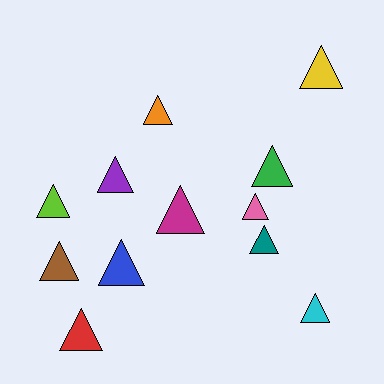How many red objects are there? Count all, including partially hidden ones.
There is 1 red object.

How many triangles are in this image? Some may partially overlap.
There are 12 triangles.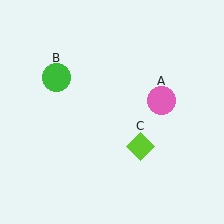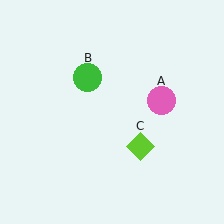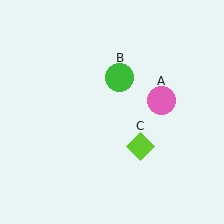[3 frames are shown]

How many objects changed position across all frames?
1 object changed position: green circle (object B).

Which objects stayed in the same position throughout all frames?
Pink circle (object A) and lime diamond (object C) remained stationary.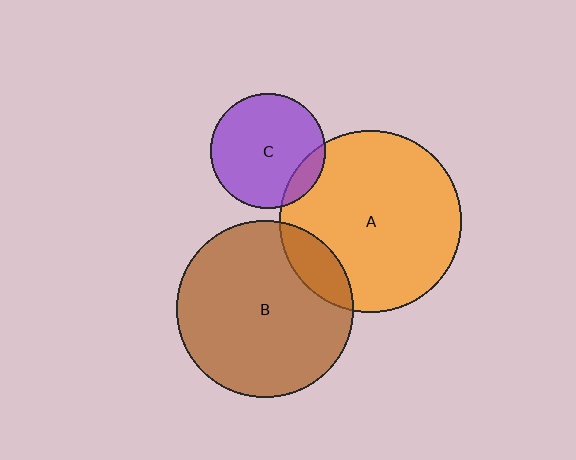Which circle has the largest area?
Circle A (orange).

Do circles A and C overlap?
Yes.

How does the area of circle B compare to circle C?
Approximately 2.4 times.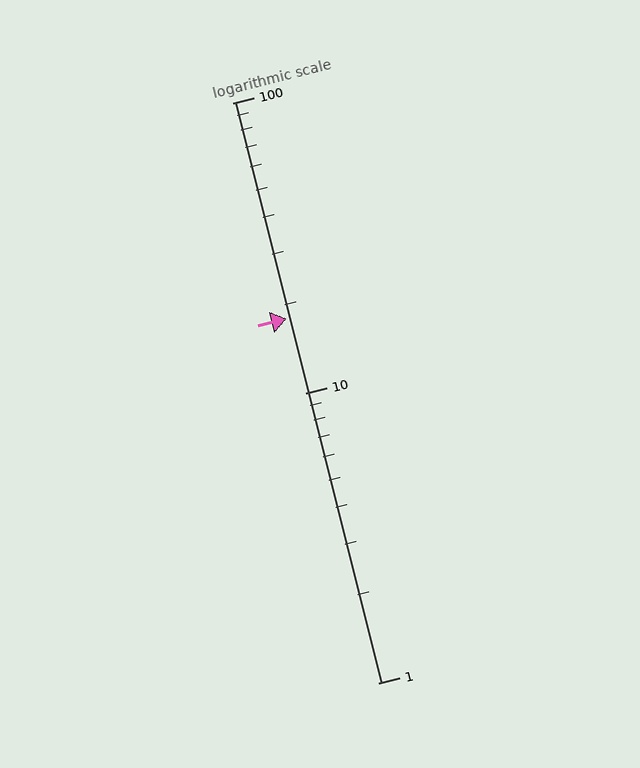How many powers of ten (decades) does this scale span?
The scale spans 2 decades, from 1 to 100.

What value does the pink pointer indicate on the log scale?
The pointer indicates approximately 18.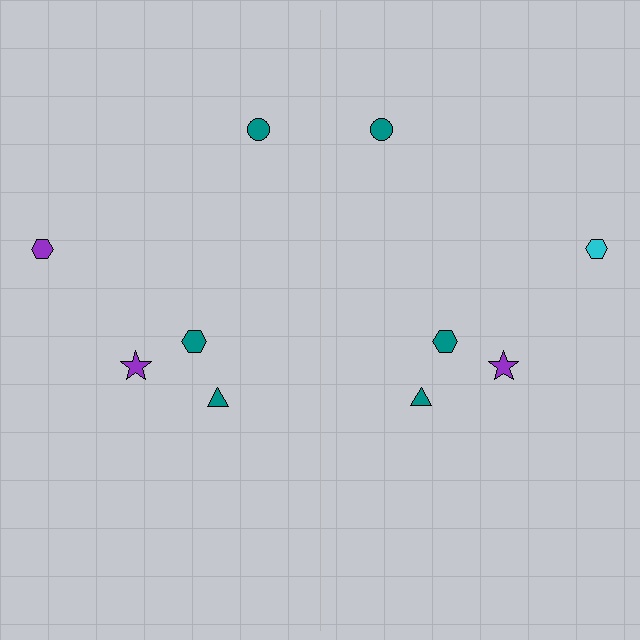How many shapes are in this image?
There are 10 shapes in this image.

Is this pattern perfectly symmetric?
No, the pattern is not perfectly symmetric. The cyan hexagon on the right side breaks the symmetry — its mirror counterpart is purple.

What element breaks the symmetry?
The cyan hexagon on the right side breaks the symmetry — its mirror counterpart is purple.